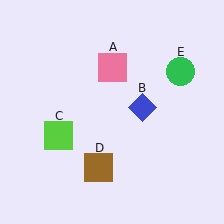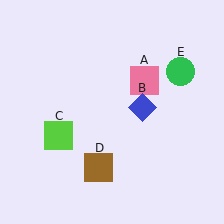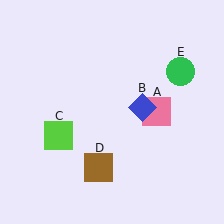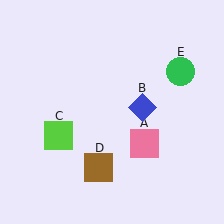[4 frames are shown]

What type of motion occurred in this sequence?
The pink square (object A) rotated clockwise around the center of the scene.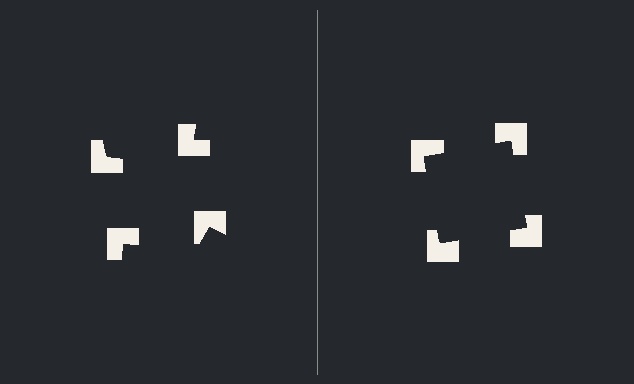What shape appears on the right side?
An illusory square.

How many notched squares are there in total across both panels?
8 — 4 on each side.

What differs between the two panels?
The notched squares are positioned identically on both sides; only the wedge orientations differ. On the right they align to a square; on the left they are misaligned.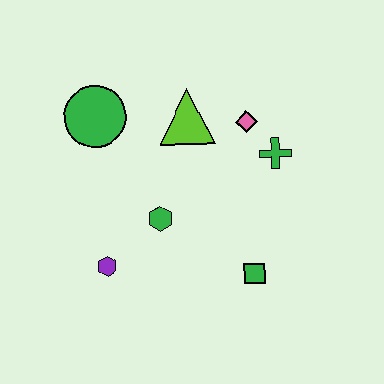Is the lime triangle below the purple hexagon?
No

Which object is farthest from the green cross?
The purple hexagon is farthest from the green cross.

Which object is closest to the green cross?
The pink diamond is closest to the green cross.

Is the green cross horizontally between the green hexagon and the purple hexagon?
No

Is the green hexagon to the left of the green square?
Yes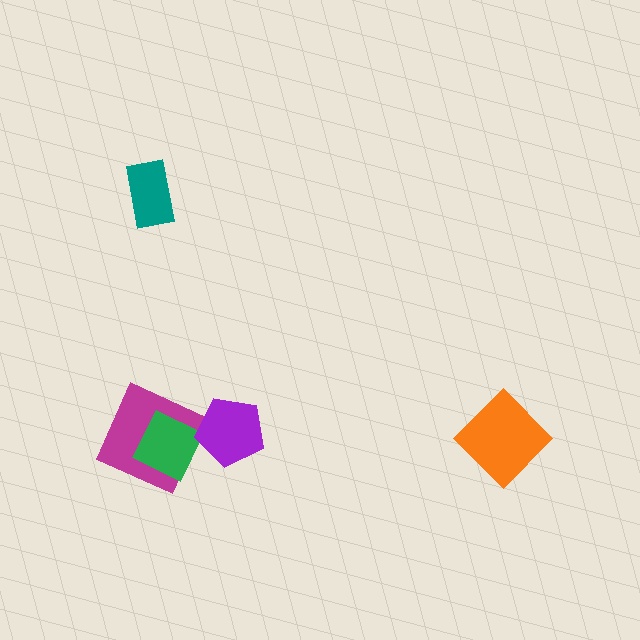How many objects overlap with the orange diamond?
0 objects overlap with the orange diamond.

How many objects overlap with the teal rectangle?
0 objects overlap with the teal rectangle.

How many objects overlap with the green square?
1 object overlaps with the green square.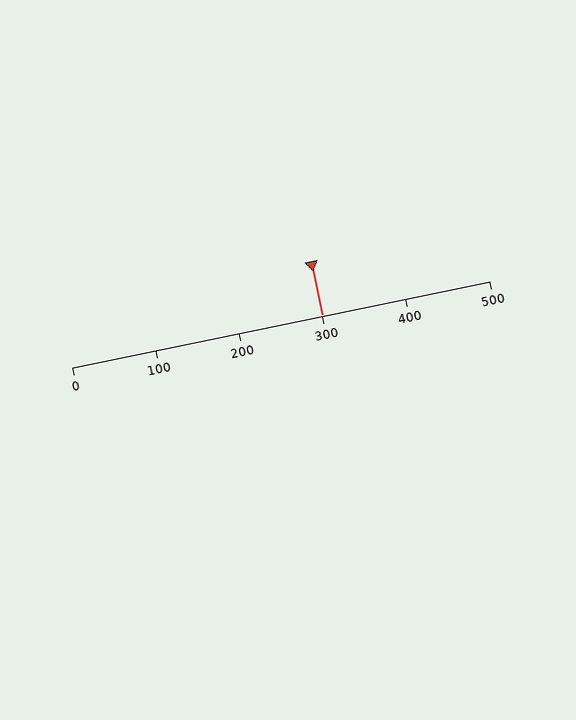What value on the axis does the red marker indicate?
The marker indicates approximately 300.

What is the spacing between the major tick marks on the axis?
The major ticks are spaced 100 apart.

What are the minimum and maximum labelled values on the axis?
The axis runs from 0 to 500.